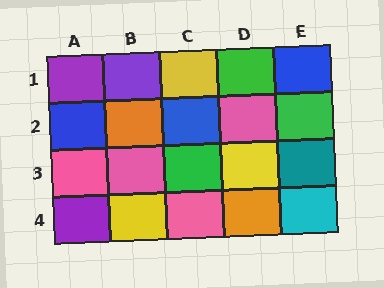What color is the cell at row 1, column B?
Purple.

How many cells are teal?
1 cell is teal.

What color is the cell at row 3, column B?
Pink.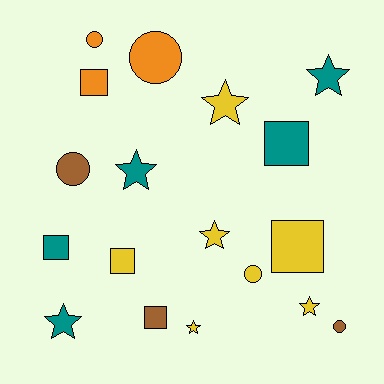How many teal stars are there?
There are 3 teal stars.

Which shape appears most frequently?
Star, with 7 objects.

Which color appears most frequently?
Yellow, with 7 objects.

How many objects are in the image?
There are 18 objects.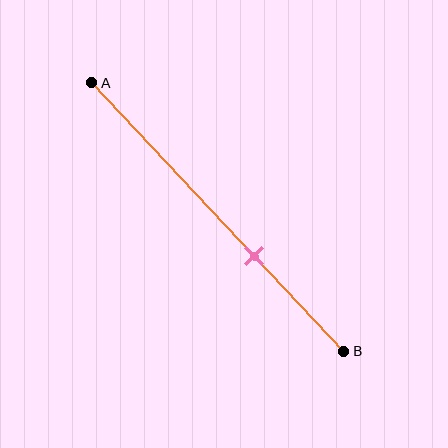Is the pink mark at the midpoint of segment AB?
No, the mark is at about 65% from A, not at the 50% midpoint.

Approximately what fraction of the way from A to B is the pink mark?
The pink mark is approximately 65% of the way from A to B.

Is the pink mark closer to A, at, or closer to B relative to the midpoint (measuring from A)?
The pink mark is closer to point B than the midpoint of segment AB.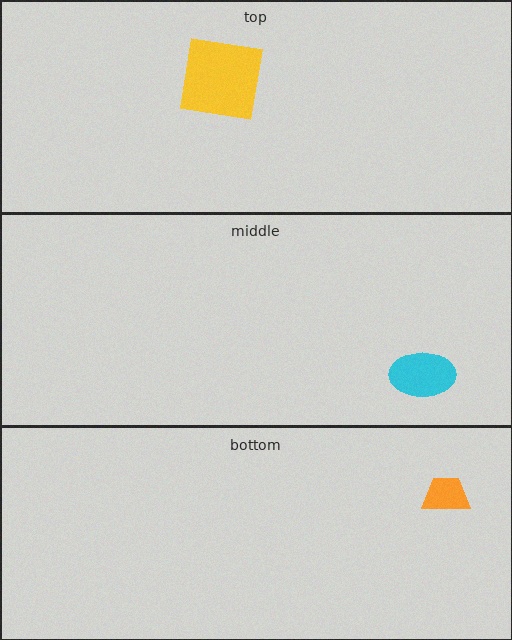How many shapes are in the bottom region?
1.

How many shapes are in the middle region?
1.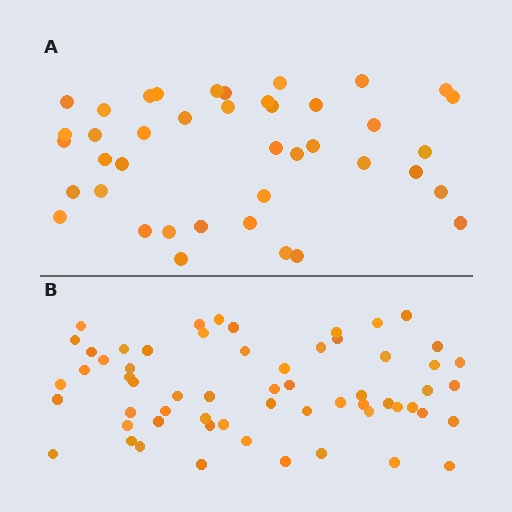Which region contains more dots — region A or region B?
Region B (the bottom region) has more dots.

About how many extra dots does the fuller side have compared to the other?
Region B has approximately 20 more dots than region A.